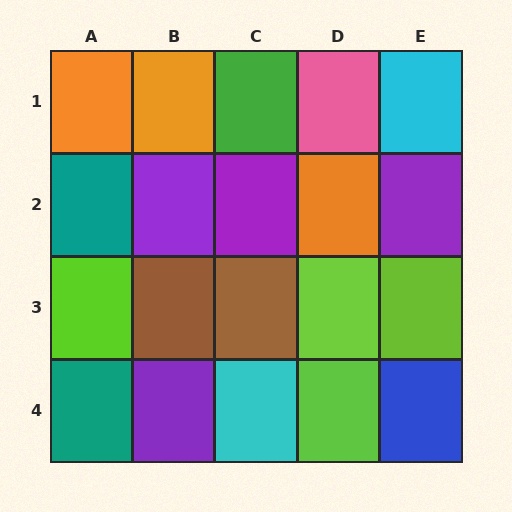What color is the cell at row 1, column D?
Pink.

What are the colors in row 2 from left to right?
Teal, purple, purple, orange, purple.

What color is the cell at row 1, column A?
Orange.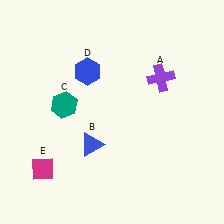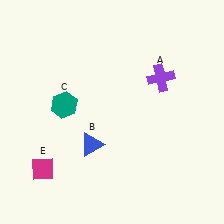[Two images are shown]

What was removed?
The blue hexagon (D) was removed in Image 2.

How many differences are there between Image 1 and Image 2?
There is 1 difference between the two images.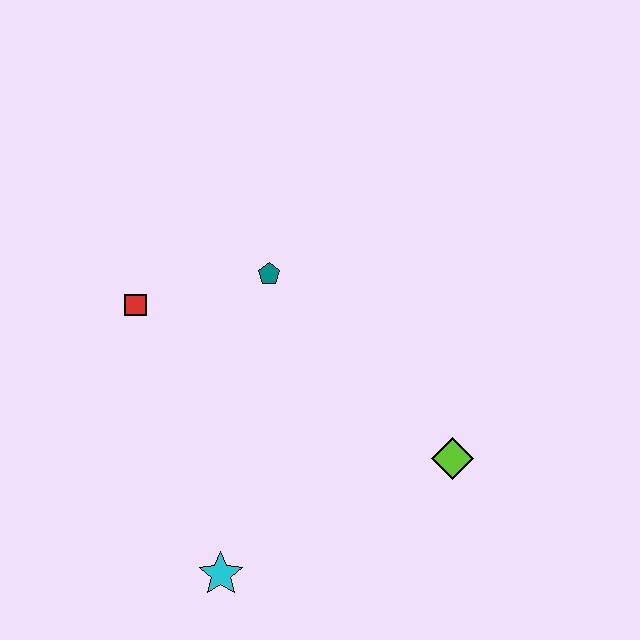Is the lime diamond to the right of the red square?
Yes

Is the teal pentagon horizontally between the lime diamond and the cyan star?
Yes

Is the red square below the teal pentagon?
Yes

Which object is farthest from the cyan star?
The teal pentagon is farthest from the cyan star.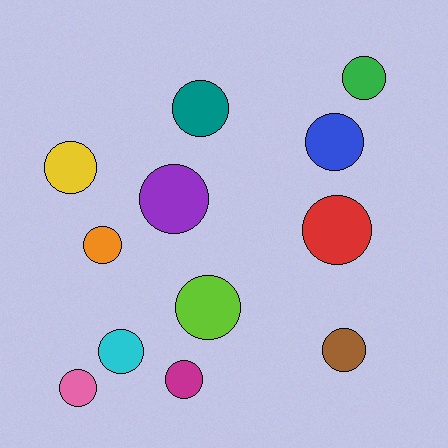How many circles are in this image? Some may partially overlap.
There are 12 circles.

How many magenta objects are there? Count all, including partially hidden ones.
There is 1 magenta object.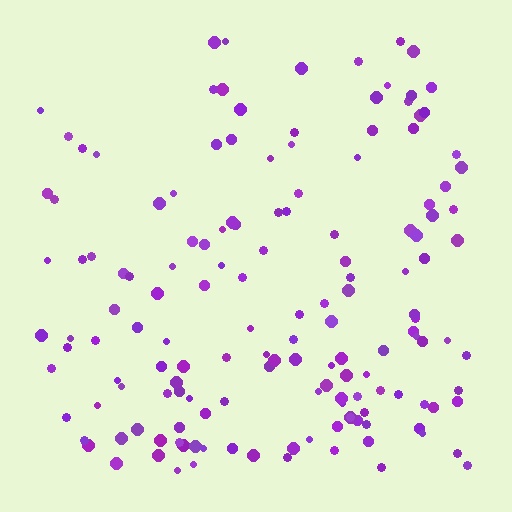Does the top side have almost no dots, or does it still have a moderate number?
Still a moderate number, just noticeably fewer than the bottom.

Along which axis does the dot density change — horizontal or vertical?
Vertical.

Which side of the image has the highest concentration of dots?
The bottom.